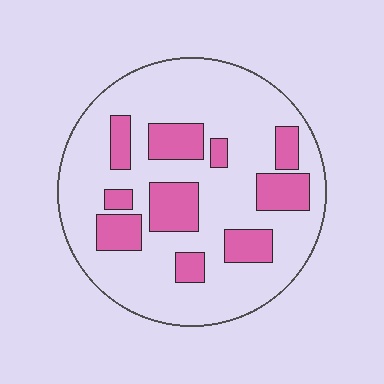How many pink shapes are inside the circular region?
10.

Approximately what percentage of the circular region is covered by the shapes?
Approximately 25%.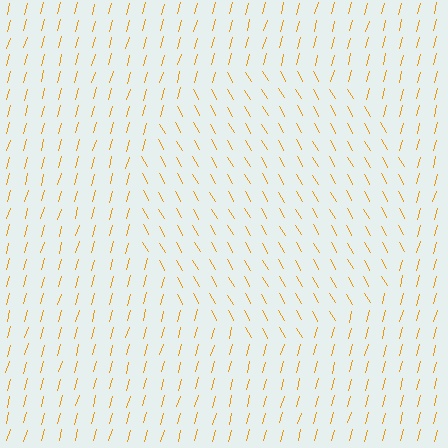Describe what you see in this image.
The image is filled with small orange line segments. A circle region in the image has lines oriented differently from the surrounding lines, creating a visible texture boundary.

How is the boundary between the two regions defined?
The boundary is defined purely by a change in line orientation (approximately 45 degrees difference). All lines are the same color and thickness.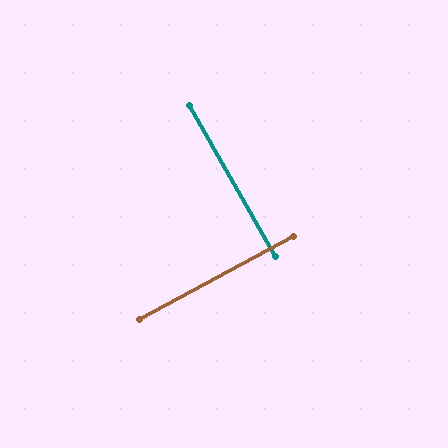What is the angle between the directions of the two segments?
Approximately 89 degrees.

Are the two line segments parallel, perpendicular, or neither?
Perpendicular — they meet at approximately 89°.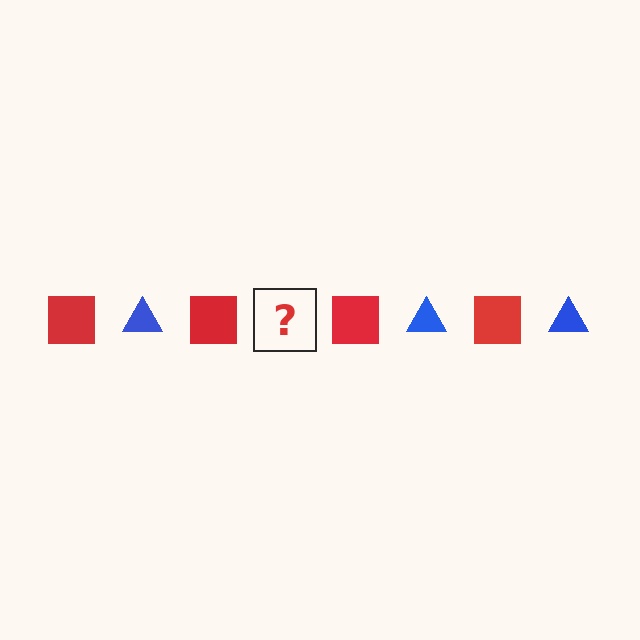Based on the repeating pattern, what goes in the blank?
The blank should be a blue triangle.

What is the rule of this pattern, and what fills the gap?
The rule is that the pattern alternates between red square and blue triangle. The gap should be filled with a blue triangle.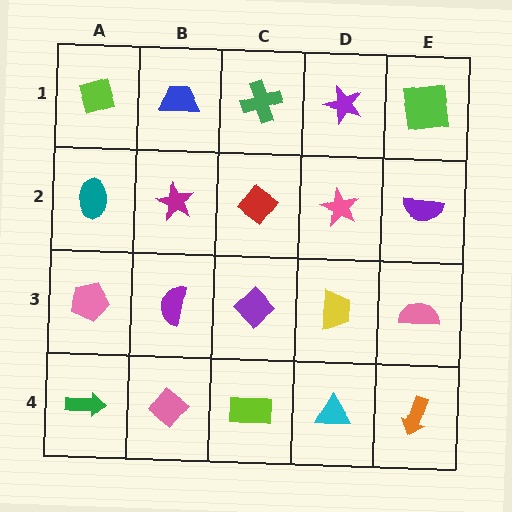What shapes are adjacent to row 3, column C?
A red diamond (row 2, column C), a lime rectangle (row 4, column C), a purple semicircle (row 3, column B), a yellow trapezoid (row 3, column D).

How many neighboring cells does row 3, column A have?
3.